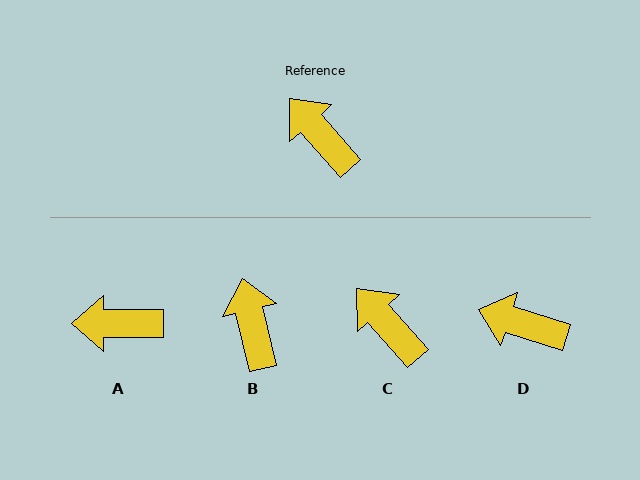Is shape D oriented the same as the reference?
No, it is off by about 31 degrees.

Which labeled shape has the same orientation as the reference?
C.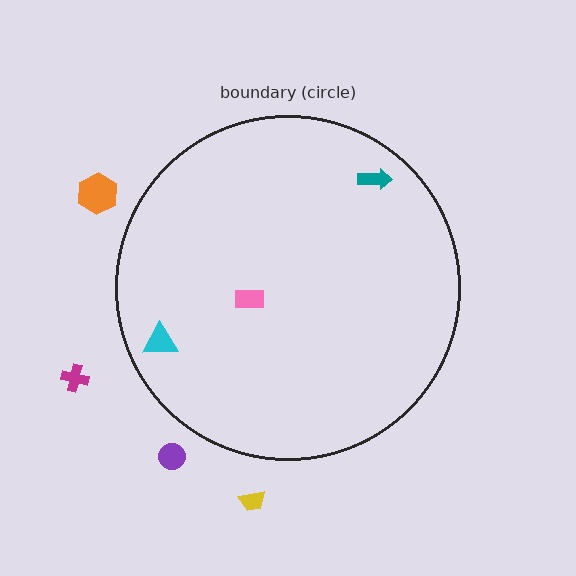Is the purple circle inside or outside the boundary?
Outside.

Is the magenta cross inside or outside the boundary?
Outside.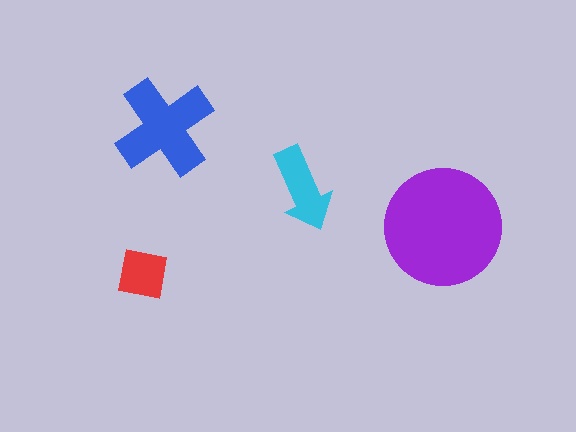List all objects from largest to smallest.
The purple circle, the blue cross, the cyan arrow, the red square.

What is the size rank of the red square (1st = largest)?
4th.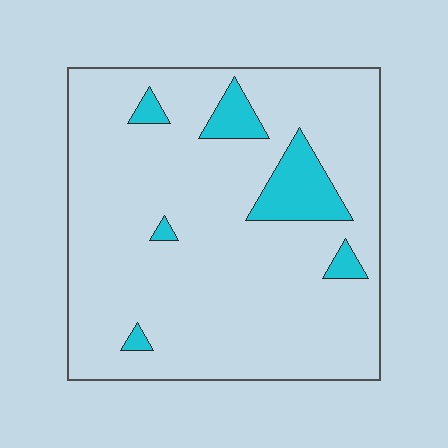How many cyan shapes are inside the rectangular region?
6.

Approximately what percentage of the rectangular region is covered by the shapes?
Approximately 10%.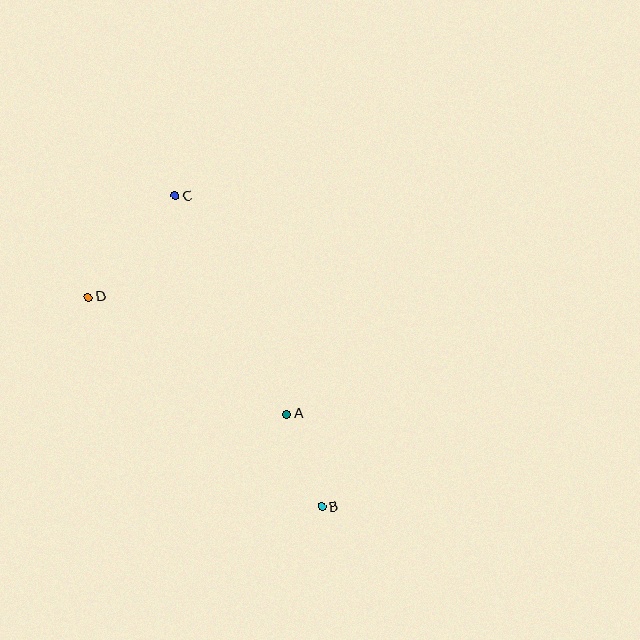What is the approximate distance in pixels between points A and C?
The distance between A and C is approximately 245 pixels.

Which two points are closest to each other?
Points A and B are closest to each other.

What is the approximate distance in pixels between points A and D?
The distance between A and D is approximately 230 pixels.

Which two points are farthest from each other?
Points B and C are farthest from each other.